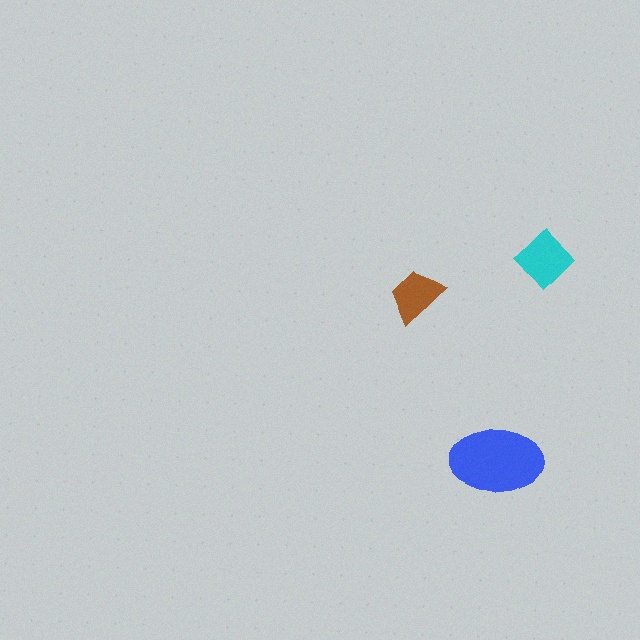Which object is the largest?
The blue ellipse.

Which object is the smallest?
The brown trapezoid.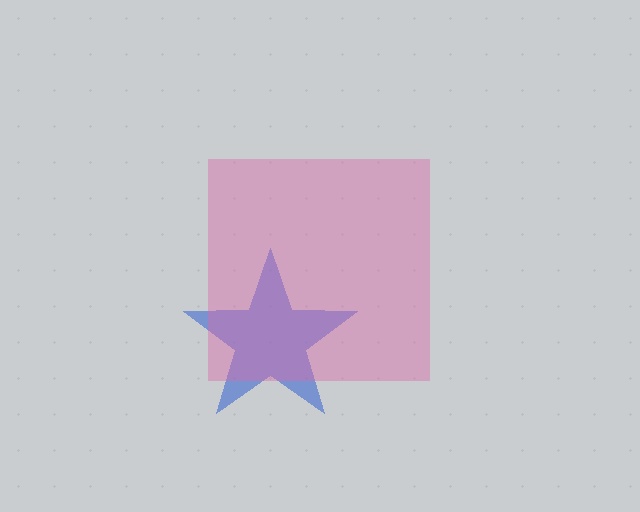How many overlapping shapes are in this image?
There are 2 overlapping shapes in the image.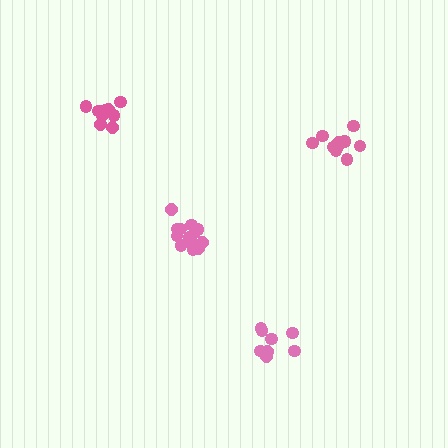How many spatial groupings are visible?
There are 4 spatial groupings.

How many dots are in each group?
Group 1: 8 dots, Group 2: 11 dots, Group 3: 10 dots, Group 4: 13 dots (42 total).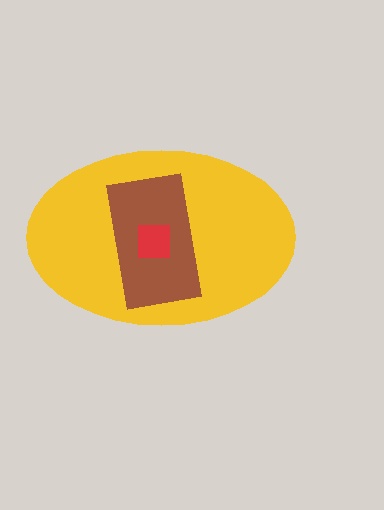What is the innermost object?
The red square.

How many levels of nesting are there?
3.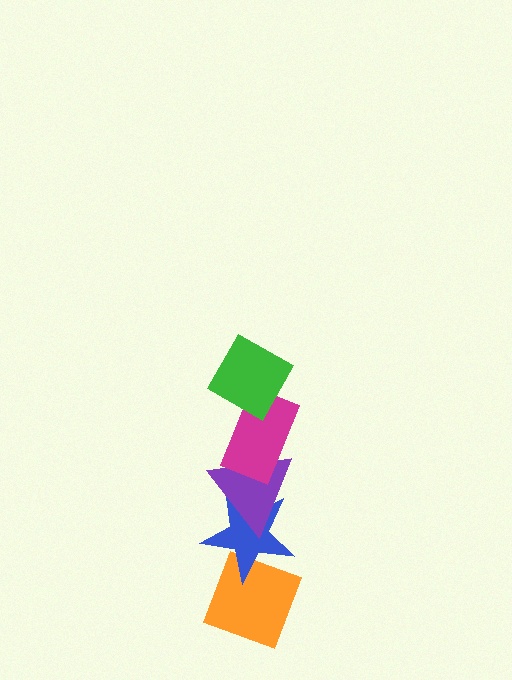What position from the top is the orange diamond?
The orange diamond is 5th from the top.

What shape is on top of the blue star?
The purple triangle is on top of the blue star.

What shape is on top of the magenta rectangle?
The green diamond is on top of the magenta rectangle.